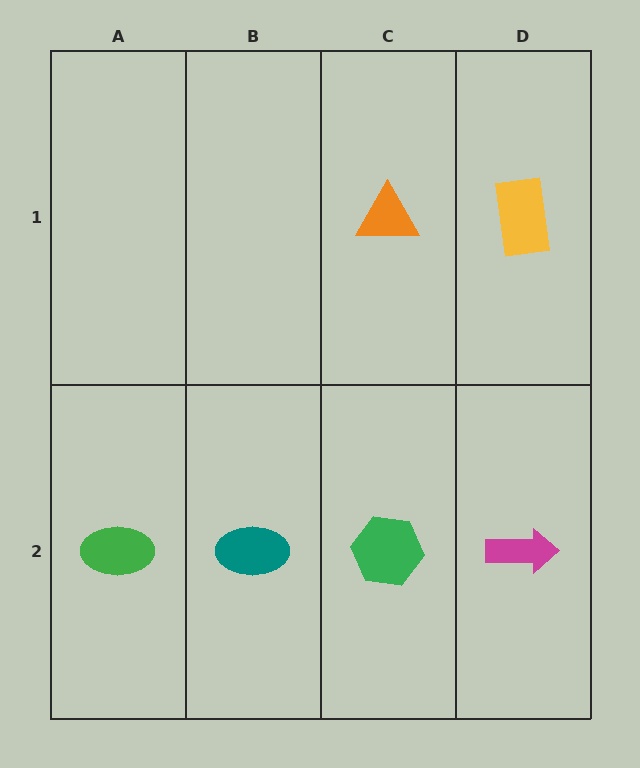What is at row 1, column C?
An orange triangle.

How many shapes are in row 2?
4 shapes.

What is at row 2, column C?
A green hexagon.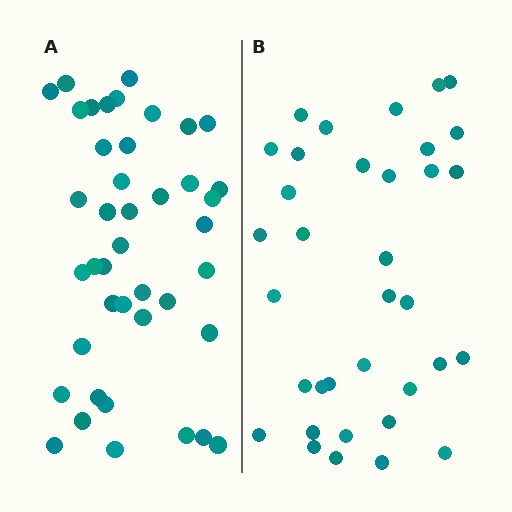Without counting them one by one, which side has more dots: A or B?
Region A (the left region) has more dots.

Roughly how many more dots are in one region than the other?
Region A has roughly 8 or so more dots than region B.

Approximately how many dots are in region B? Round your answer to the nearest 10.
About 40 dots. (The exact count is 35, which rounds to 40.)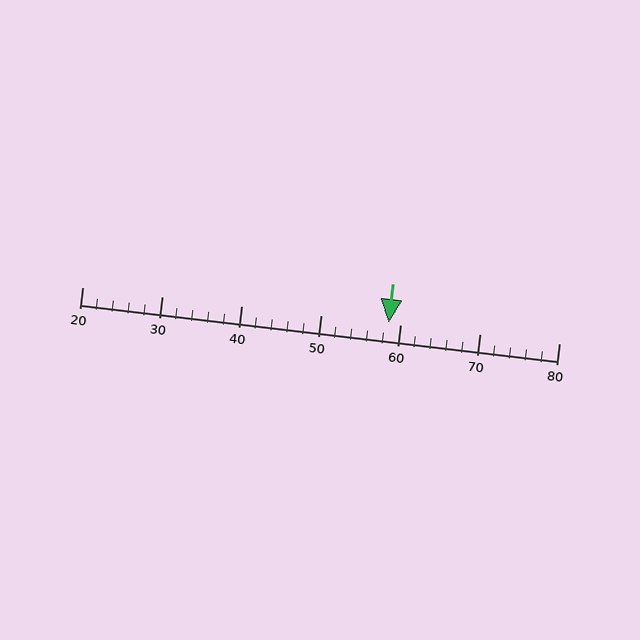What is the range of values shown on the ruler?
The ruler shows values from 20 to 80.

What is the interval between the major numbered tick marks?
The major tick marks are spaced 10 units apart.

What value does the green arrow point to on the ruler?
The green arrow points to approximately 58.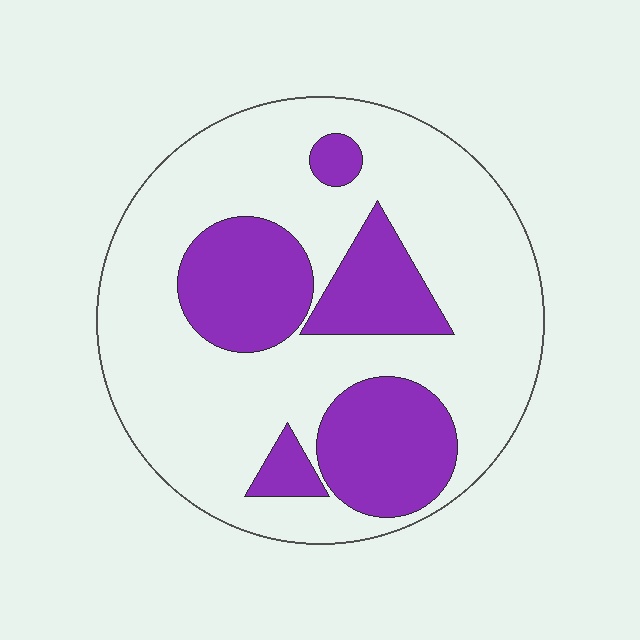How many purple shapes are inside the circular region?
5.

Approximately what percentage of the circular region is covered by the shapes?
Approximately 30%.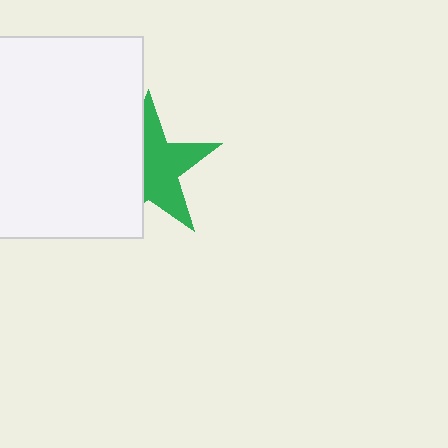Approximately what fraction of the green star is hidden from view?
Roughly 43% of the green star is hidden behind the white square.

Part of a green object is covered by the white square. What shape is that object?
It is a star.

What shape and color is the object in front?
The object in front is a white square.